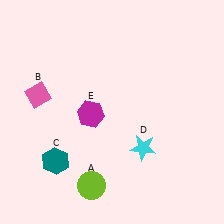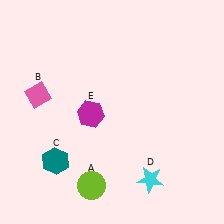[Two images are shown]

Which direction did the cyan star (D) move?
The cyan star (D) moved down.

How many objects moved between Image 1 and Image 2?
1 object moved between the two images.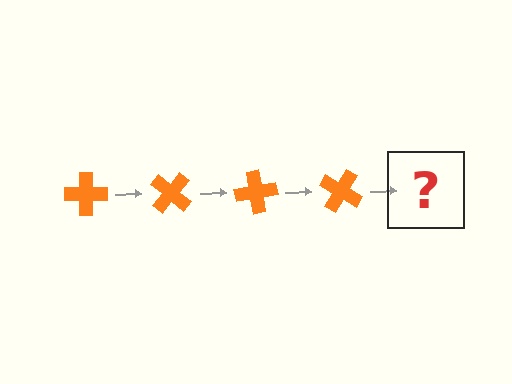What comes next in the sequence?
The next element should be an orange cross rotated 160 degrees.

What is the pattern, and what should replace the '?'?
The pattern is that the cross rotates 40 degrees each step. The '?' should be an orange cross rotated 160 degrees.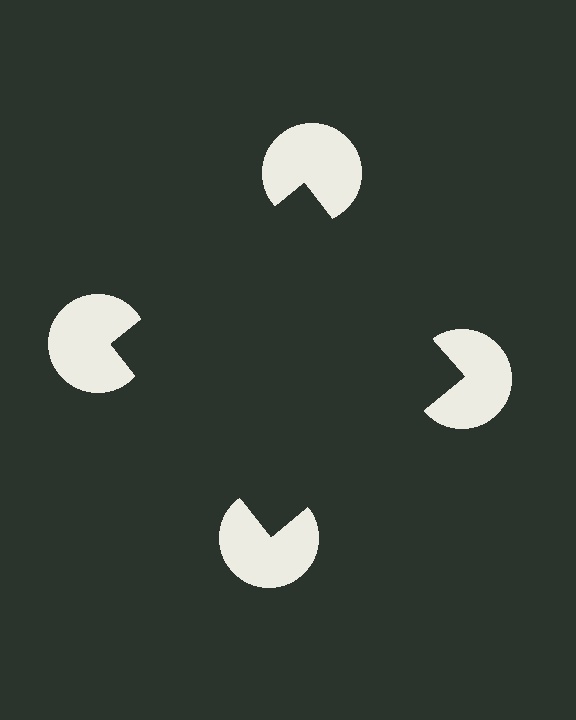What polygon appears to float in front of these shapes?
An illusory square — its edges are inferred from the aligned wedge cuts in the pac-man discs, not physically drawn.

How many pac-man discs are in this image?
There are 4 — one at each vertex of the illusory square.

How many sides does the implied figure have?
4 sides.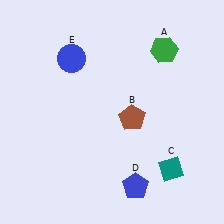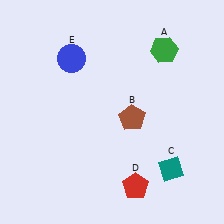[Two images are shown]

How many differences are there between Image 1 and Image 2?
There is 1 difference between the two images.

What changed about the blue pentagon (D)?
In Image 1, D is blue. In Image 2, it changed to red.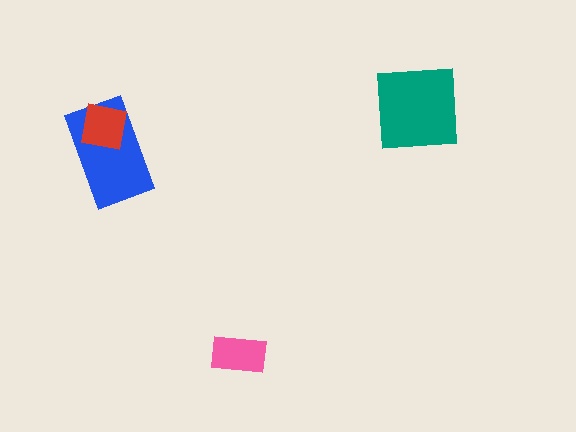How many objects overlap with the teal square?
0 objects overlap with the teal square.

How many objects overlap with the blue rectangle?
1 object overlaps with the blue rectangle.